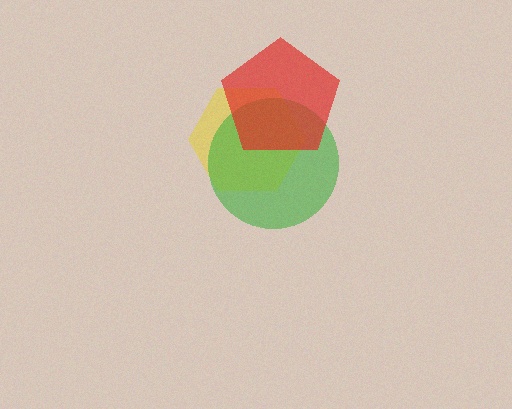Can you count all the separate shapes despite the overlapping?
Yes, there are 3 separate shapes.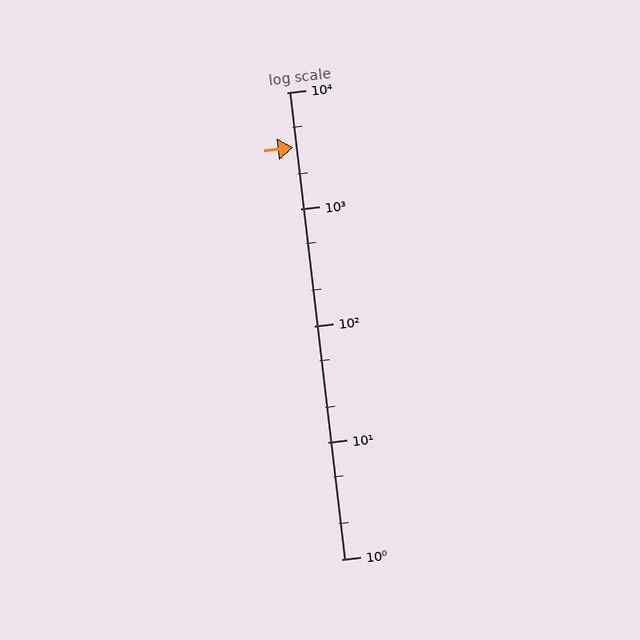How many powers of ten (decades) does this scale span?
The scale spans 4 decades, from 1 to 10000.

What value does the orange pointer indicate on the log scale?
The pointer indicates approximately 3400.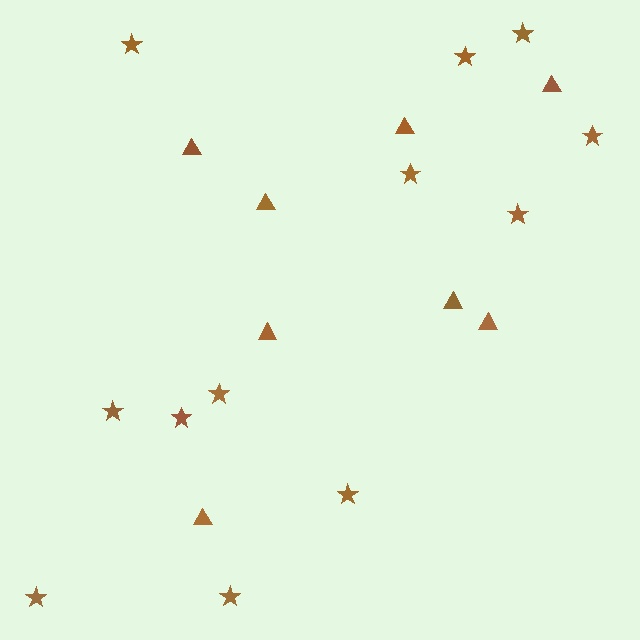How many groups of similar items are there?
There are 2 groups: one group of stars (12) and one group of triangles (8).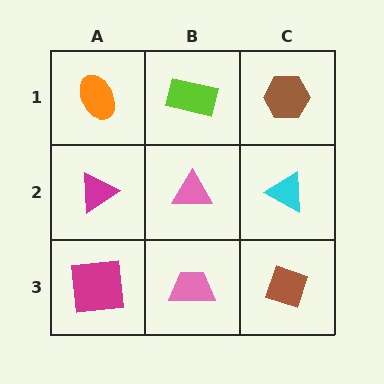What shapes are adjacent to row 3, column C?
A cyan triangle (row 2, column C), a pink trapezoid (row 3, column B).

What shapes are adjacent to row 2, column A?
An orange ellipse (row 1, column A), a magenta square (row 3, column A), a pink triangle (row 2, column B).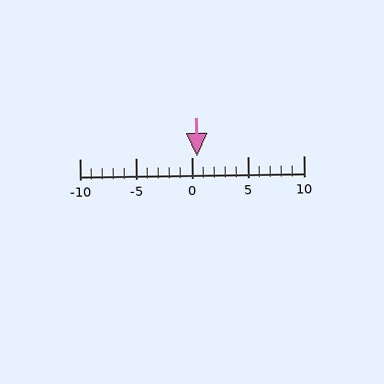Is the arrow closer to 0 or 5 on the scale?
The arrow is closer to 0.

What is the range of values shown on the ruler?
The ruler shows values from -10 to 10.